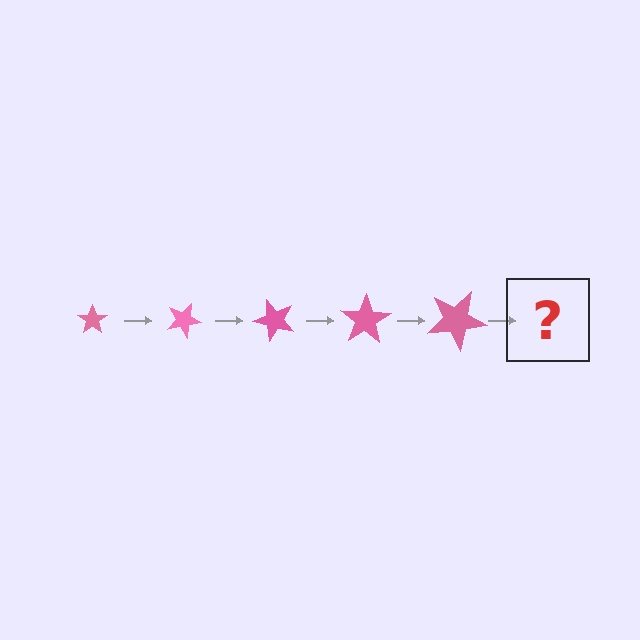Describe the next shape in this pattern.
It should be a star, larger than the previous one and rotated 125 degrees from the start.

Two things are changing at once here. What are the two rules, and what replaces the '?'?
The two rules are that the star grows larger each step and it rotates 25 degrees each step. The '?' should be a star, larger than the previous one and rotated 125 degrees from the start.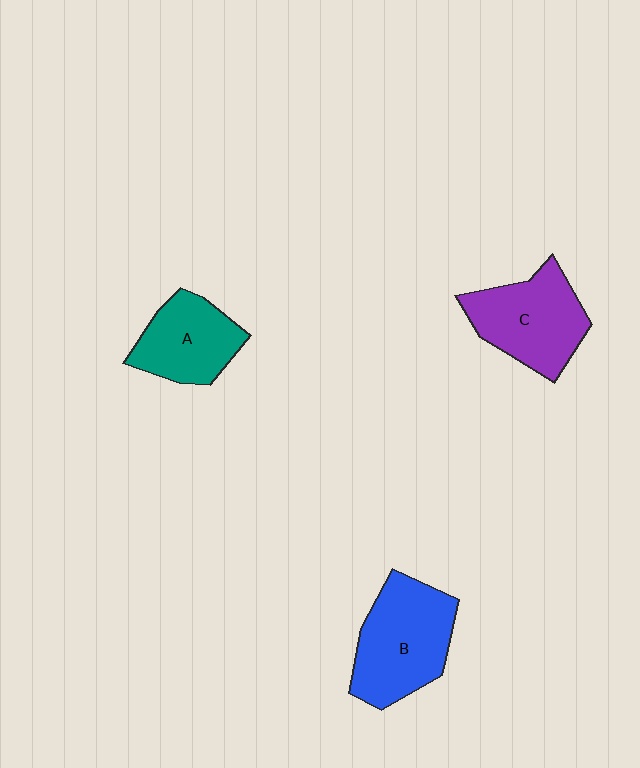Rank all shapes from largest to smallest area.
From largest to smallest: B (blue), C (purple), A (teal).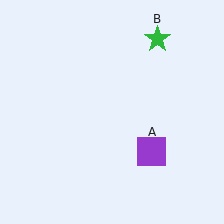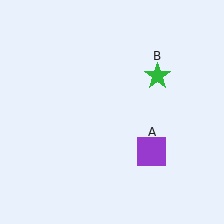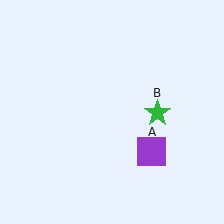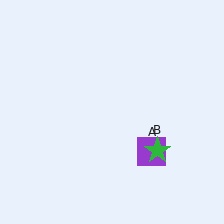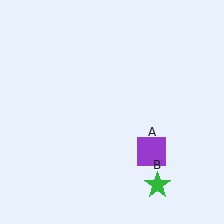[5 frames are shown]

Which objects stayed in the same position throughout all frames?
Purple square (object A) remained stationary.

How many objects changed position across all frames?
1 object changed position: green star (object B).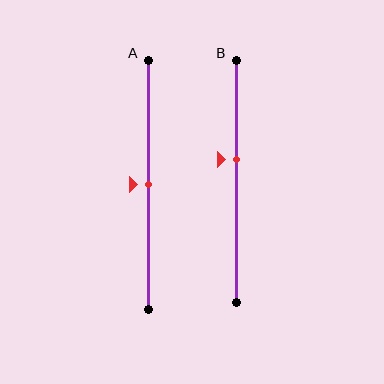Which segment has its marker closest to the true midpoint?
Segment A has its marker closest to the true midpoint.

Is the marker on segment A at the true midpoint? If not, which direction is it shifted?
Yes, the marker on segment A is at the true midpoint.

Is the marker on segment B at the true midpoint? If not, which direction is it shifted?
No, the marker on segment B is shifted upward by about 9% of the segment length.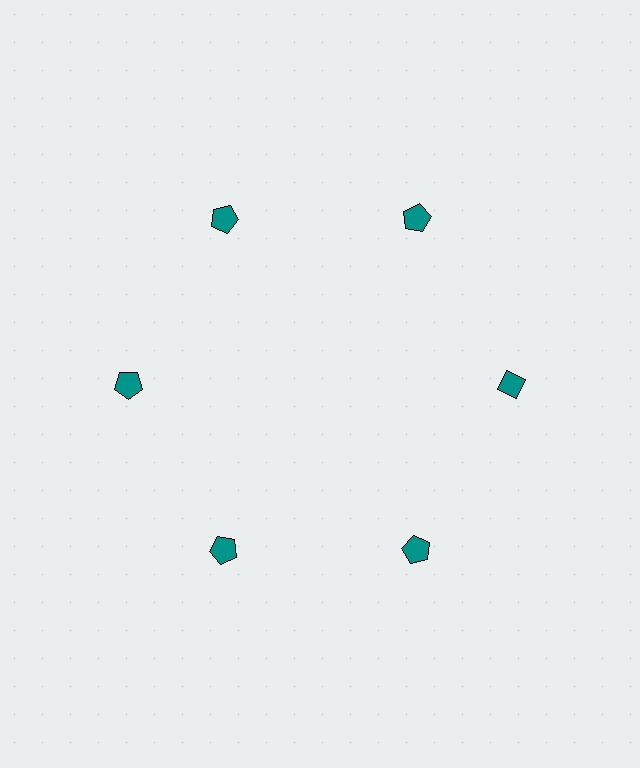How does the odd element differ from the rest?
It has a different shape: diamond instead of pentagon.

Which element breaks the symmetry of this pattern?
The teal diamond at roughly the 3 o'clock position breaks the symmetry. All other shapes are teal pentagons.